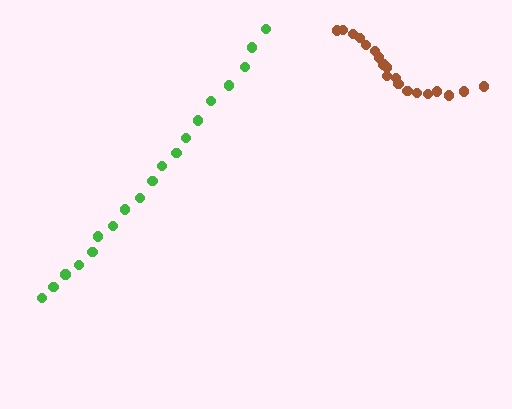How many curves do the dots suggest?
There are 2 distinct paths.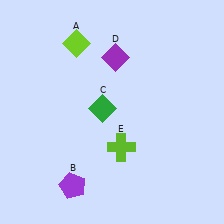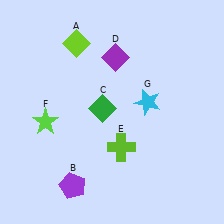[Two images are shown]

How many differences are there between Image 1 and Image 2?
There are 2 differences between the two images.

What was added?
A lime star (F), a cyan star (G) were added in Image 2.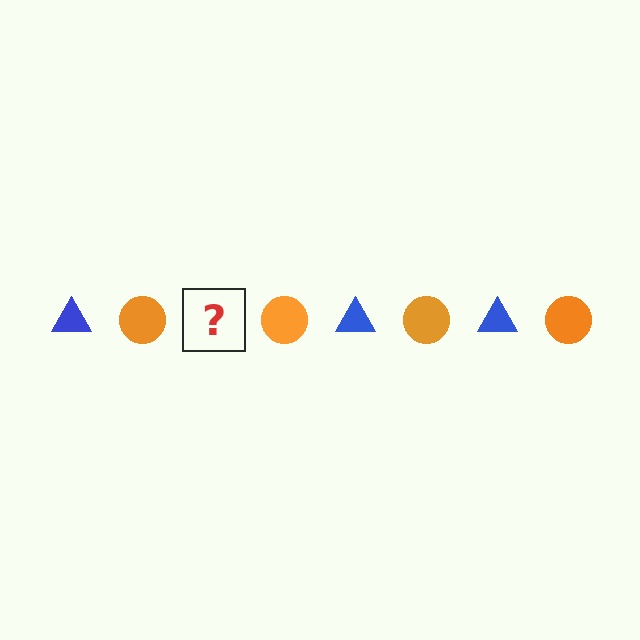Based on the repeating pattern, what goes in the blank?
The blank should be a blue triangle.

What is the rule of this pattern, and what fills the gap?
The rule is that the pattern alternates between blue triangle and orange circle. The gap should be filled with a blue triangle.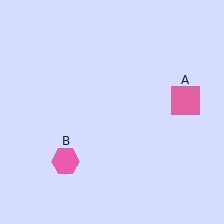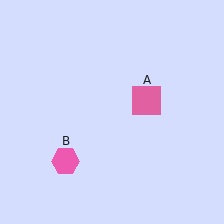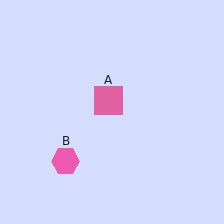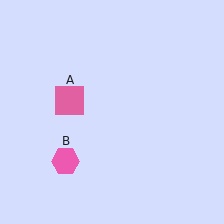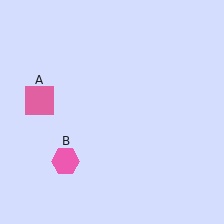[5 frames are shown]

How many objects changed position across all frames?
1 object changed position: pink square (object A).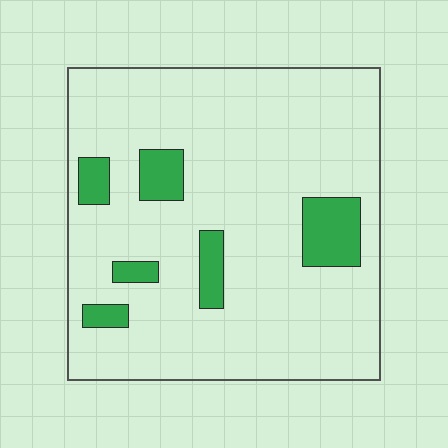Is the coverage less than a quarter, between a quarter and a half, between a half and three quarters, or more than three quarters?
Less than a quarter.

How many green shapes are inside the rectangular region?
6.